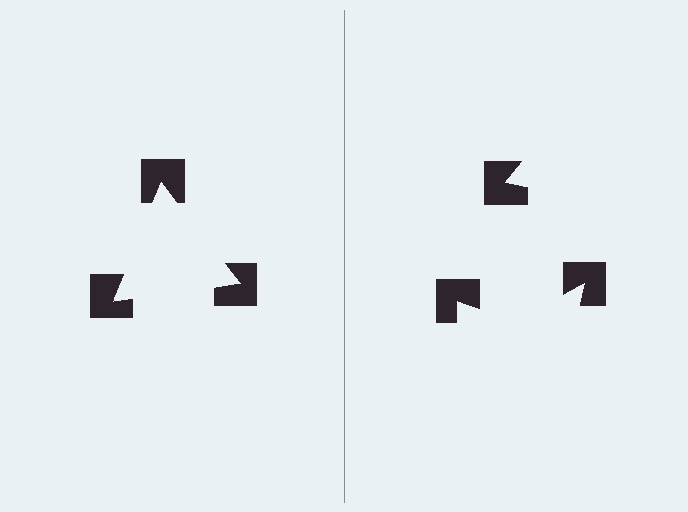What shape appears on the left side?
An illusory triangle.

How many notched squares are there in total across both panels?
6 — 3 on each side.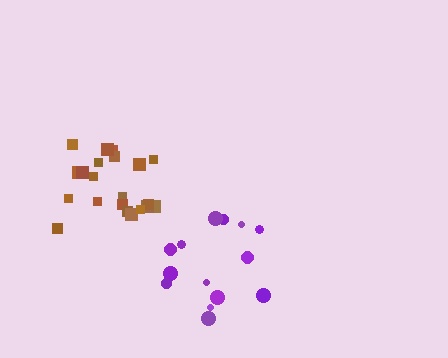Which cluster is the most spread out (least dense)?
Purple.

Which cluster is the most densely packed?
Brown.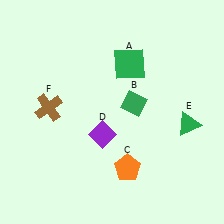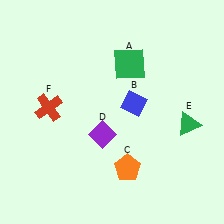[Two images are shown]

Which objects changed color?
B changed from green to blue. F changed from brown to red.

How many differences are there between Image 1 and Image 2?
There are 2 differences between the two images.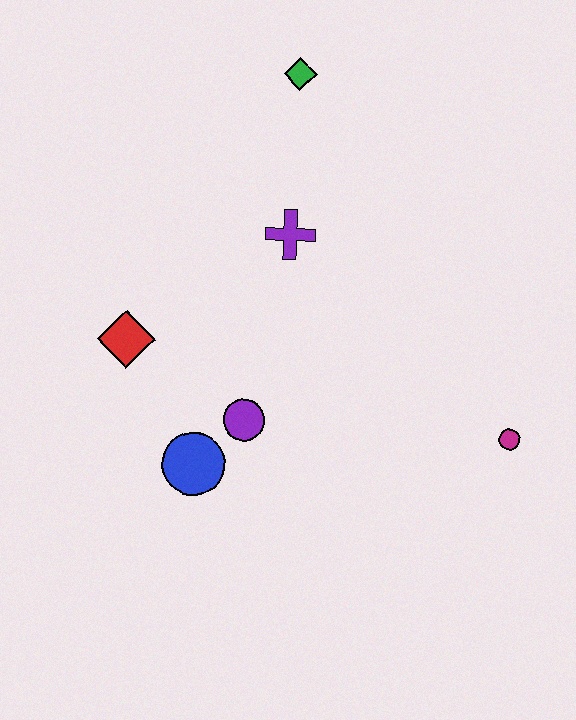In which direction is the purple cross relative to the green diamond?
The purple cross is below the green diamond.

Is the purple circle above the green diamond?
No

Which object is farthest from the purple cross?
The magenta circle is farthest from the purple cross.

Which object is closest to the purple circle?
The blue circle is closest to the purple circle.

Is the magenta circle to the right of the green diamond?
Yes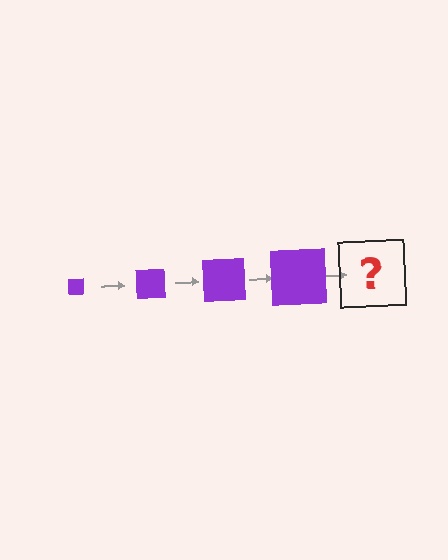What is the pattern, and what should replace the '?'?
The pattern is that the square gets progressively larger each step. The '?' should be a purple square, larger than the previous one.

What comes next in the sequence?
The next element should be a purple square, larger than the previous one.